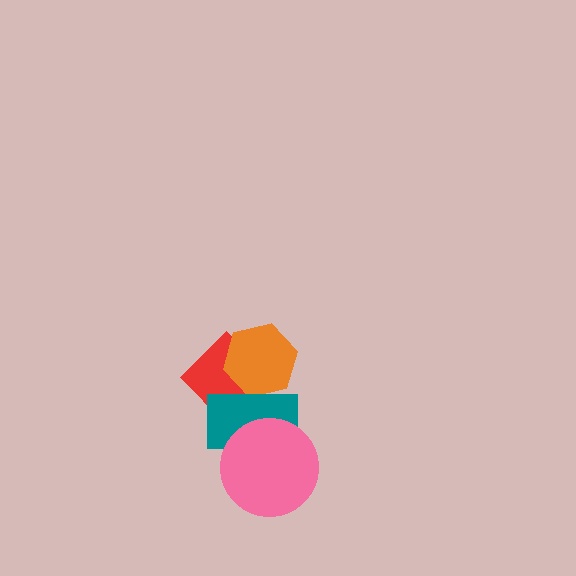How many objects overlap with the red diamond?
2 objects overlap with the red diamond.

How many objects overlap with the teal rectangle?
3 objects overlap with the teal rectangle.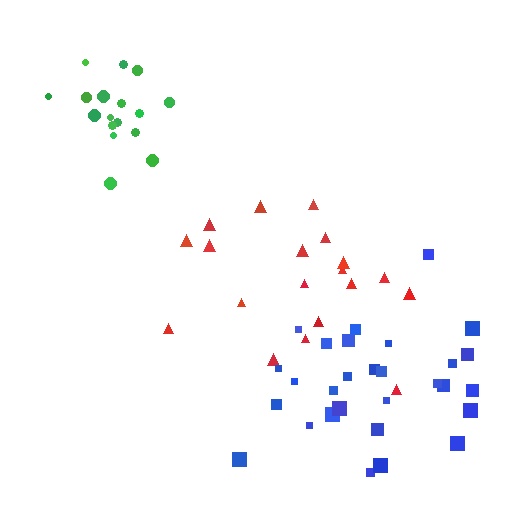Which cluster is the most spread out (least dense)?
Red.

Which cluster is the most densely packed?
Green.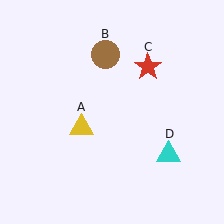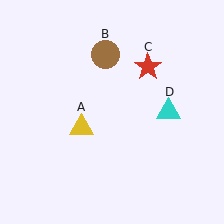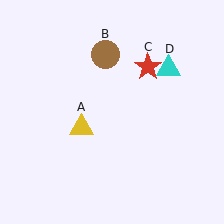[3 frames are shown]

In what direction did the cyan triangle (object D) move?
The cyan triangle (object D) moved up.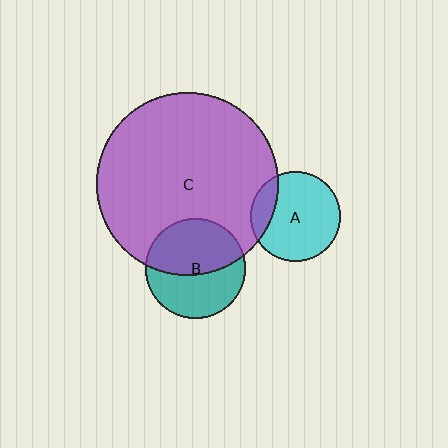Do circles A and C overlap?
Yes.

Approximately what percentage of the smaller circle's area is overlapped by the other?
Approximately 20%.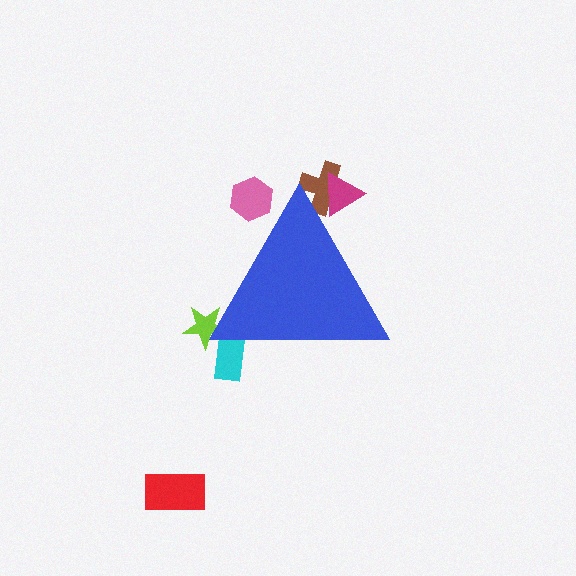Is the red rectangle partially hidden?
No, the red rectangle is fully visible.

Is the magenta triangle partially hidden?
Yes, the magenta triangle is partially hidden behind the blue triangle.